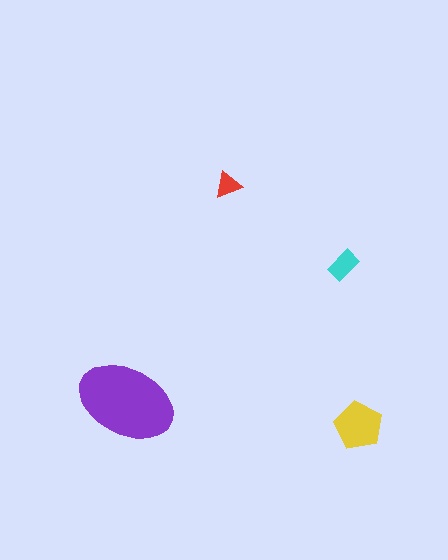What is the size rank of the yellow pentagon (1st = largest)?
2nd.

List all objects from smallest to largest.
The red triangle, the cyan rectangle, the yellow pentagon, the purple ellipse.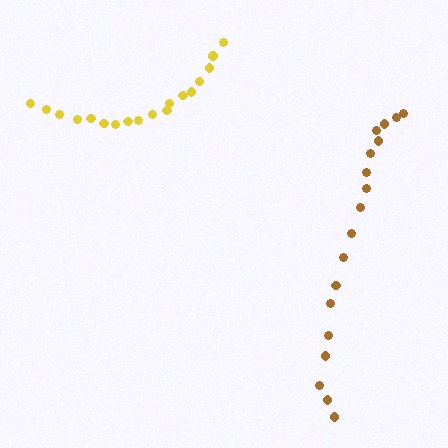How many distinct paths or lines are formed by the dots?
There are 2 distinct paths.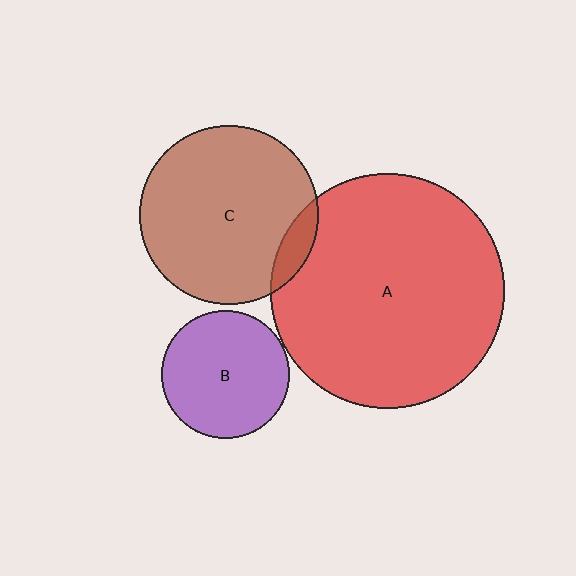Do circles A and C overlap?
Yes.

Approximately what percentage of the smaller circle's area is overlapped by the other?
Approximately 10%.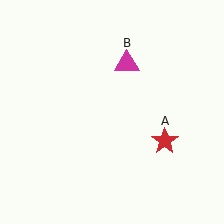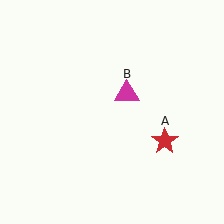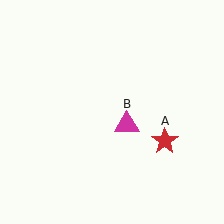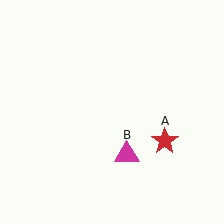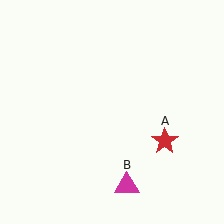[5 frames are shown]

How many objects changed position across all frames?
1 object changed position: magenta triangle (object B).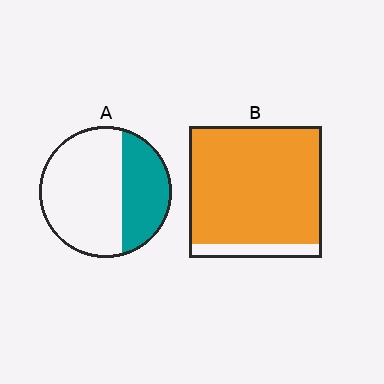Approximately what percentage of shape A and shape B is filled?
A is approximately 35% and B is approximately 90%.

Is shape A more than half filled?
No.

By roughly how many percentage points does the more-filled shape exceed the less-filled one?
By roughly 55 percentage points (B over A).